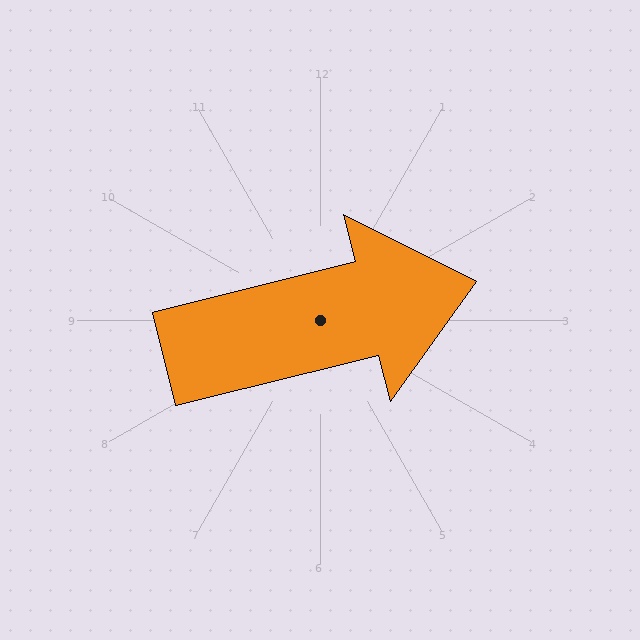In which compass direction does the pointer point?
East.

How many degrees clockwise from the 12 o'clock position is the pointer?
Approximately 76 degrees.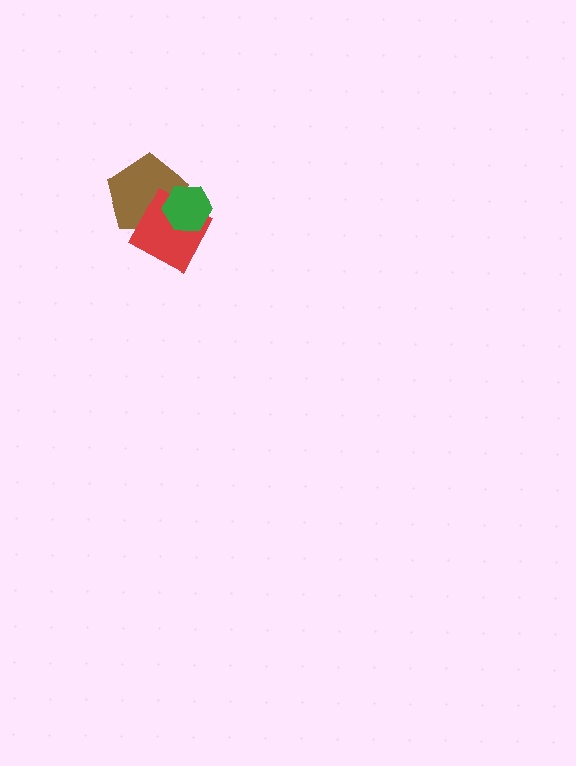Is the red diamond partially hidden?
Yes, it is partially covered by another shape.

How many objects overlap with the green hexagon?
2 objects overlap with the green hexagon.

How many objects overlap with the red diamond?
2 objects overlap with the red diamond.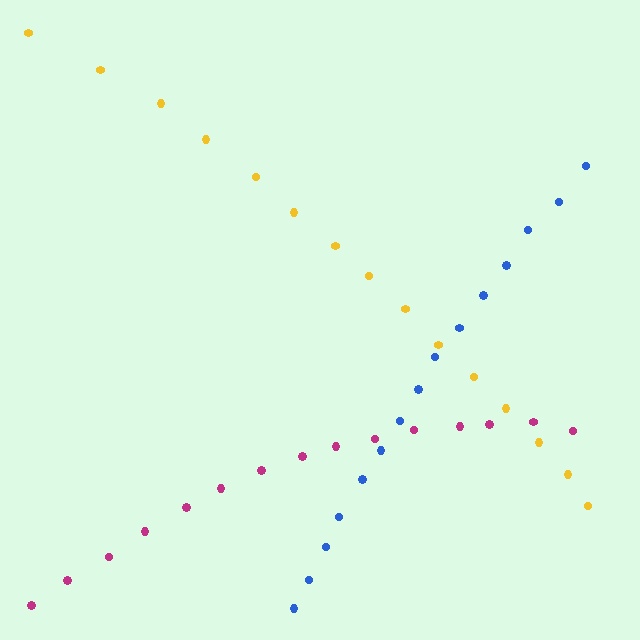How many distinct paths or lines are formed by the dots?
There are 3 distinct paths.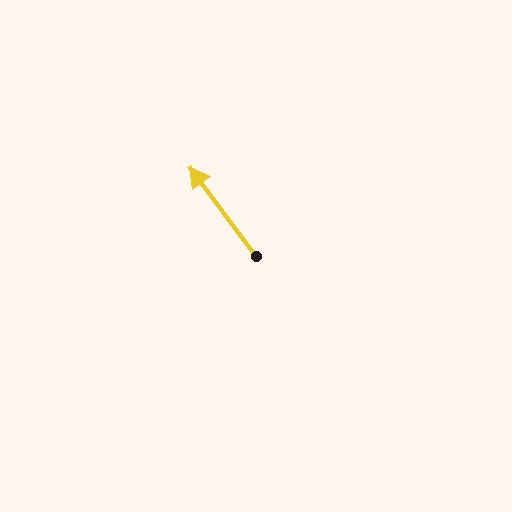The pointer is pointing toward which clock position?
Roughly 11 o'clock.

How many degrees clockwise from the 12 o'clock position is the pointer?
Approximately 324 degrees.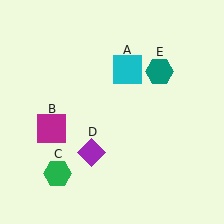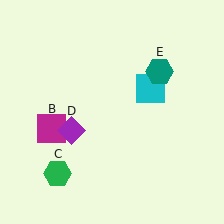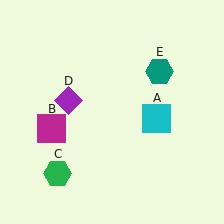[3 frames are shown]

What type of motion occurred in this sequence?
The cyan square (object A), purple diamond (object D) rotated clockwise around the center of the scene.